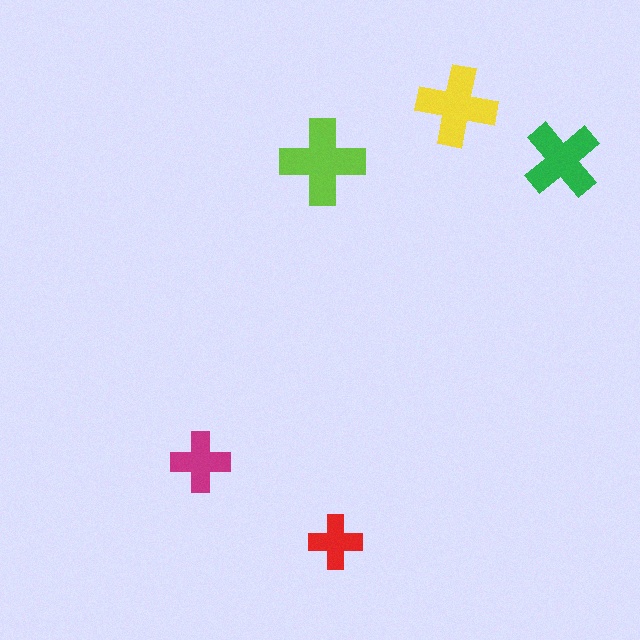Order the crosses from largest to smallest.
the lime one, the yellow one, the green one, the magenta one, the red one.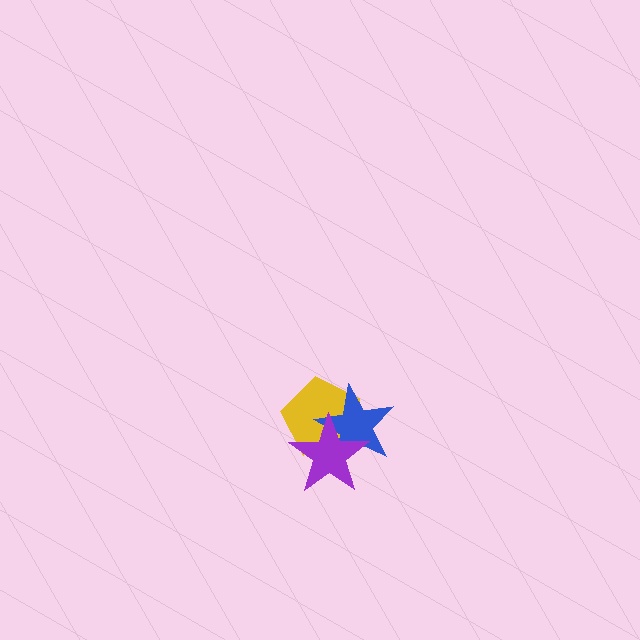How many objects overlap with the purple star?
2 objects overlap with the purple star.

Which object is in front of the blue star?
The purple star is in front of the blue star.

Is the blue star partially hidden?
Yes, it is partially covered by another shape.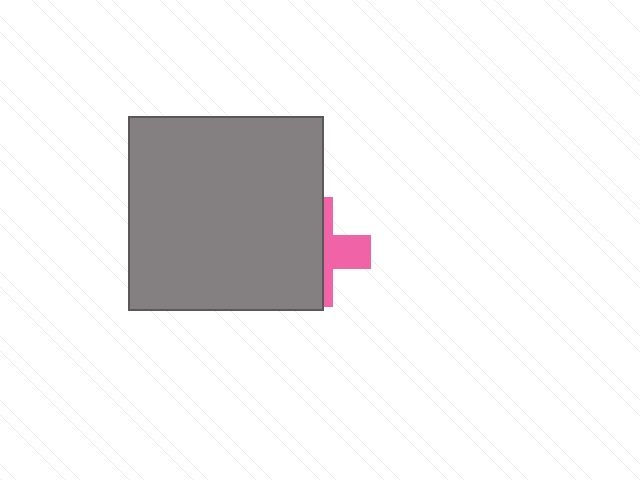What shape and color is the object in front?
The object in front is a gray rectangle.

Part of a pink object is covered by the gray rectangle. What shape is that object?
It is a cross.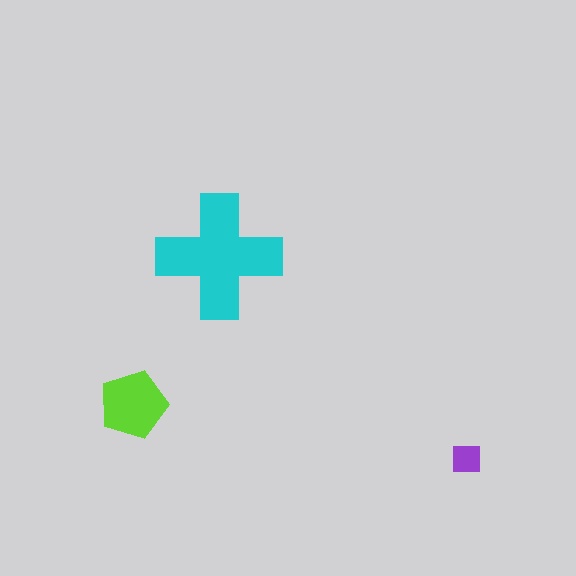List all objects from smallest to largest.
The purple square, the lime pentagon, the cyan cross.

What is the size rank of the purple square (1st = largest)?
3rd.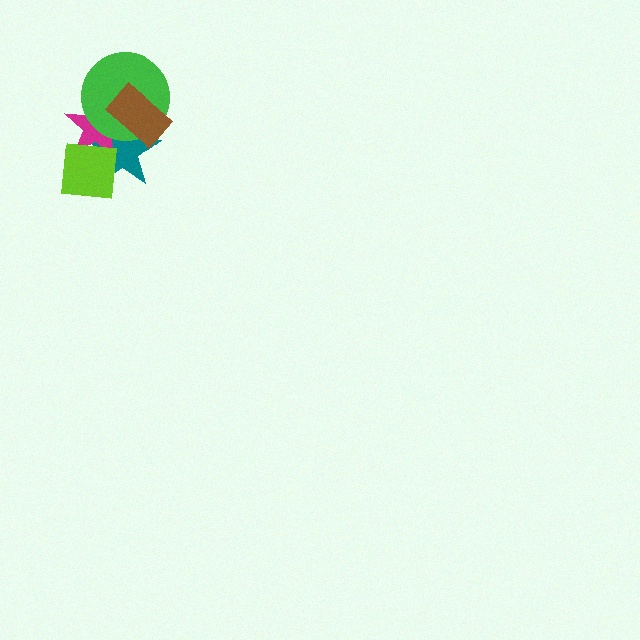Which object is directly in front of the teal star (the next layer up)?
The magenta star is directly in front of the teal star.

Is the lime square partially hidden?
No, no other shape covers it.